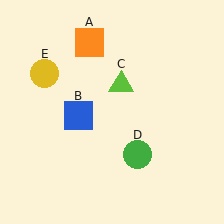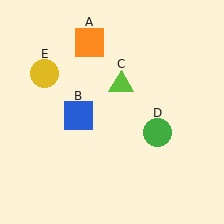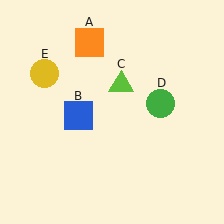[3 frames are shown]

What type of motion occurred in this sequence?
The green circle (object D) rotated counterclockwise around the center of the scene.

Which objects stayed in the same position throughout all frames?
Orange square (object A) and blue square (object B) and lime triangle (object C) and yellow circle (object E) remained stationary.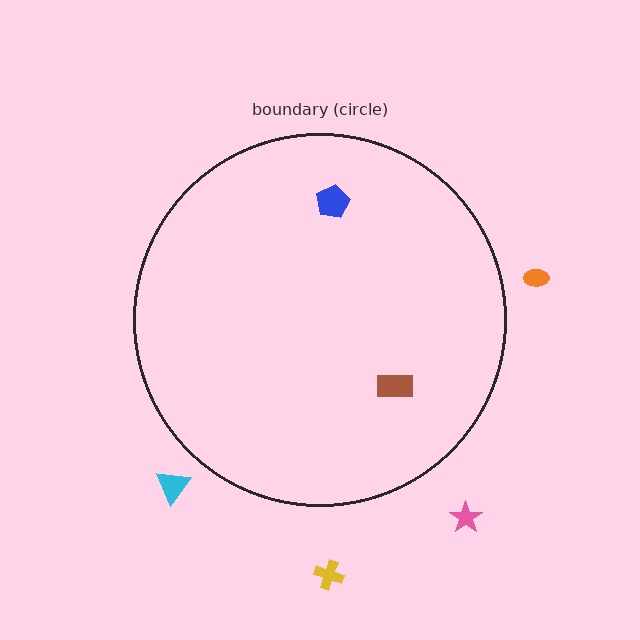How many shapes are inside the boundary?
2 inside, 4 outside.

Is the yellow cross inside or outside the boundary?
Outside.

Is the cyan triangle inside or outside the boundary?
Outside.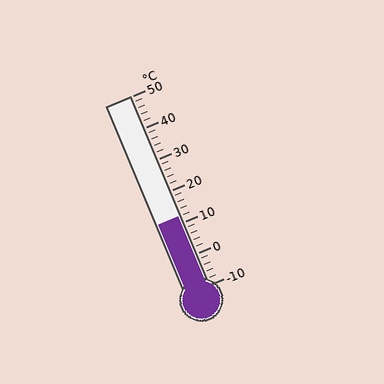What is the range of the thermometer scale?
The thermometer scale ranges from -10°C to 50°C.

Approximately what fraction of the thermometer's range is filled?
The thermometer is filled to approximately 35% of its range.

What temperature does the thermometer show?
The thermometer shows approximately 12°C.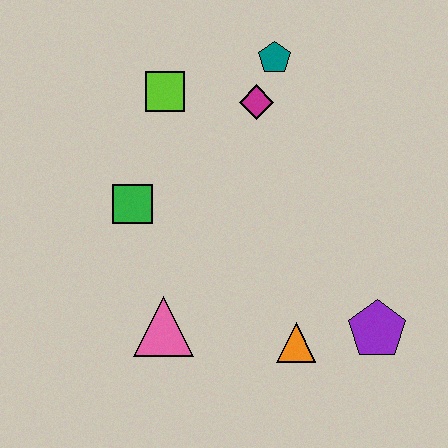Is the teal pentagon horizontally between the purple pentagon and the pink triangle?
Yes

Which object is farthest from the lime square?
The purple pentagon is farthest from the lime square.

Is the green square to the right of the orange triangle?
No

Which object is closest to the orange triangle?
The purple pentagon is closest to the orange triangle.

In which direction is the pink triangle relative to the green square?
The pink triangle is below the green square.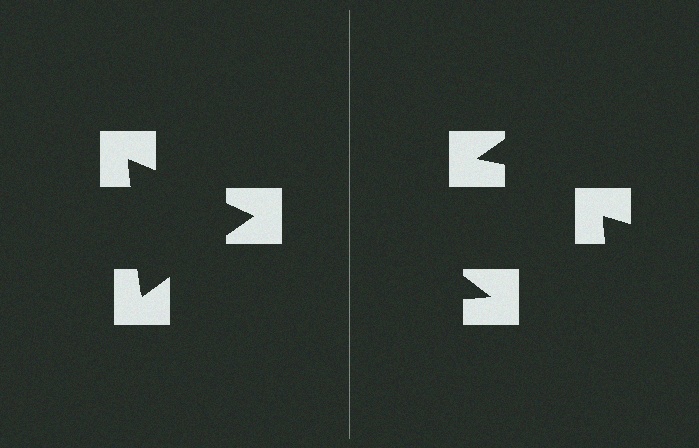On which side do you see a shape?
An illusory triangle appears on the left side. On the right side the wedge cuts are rotated, so no coherent shape forms.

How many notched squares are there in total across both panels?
6 — 3 on each side.